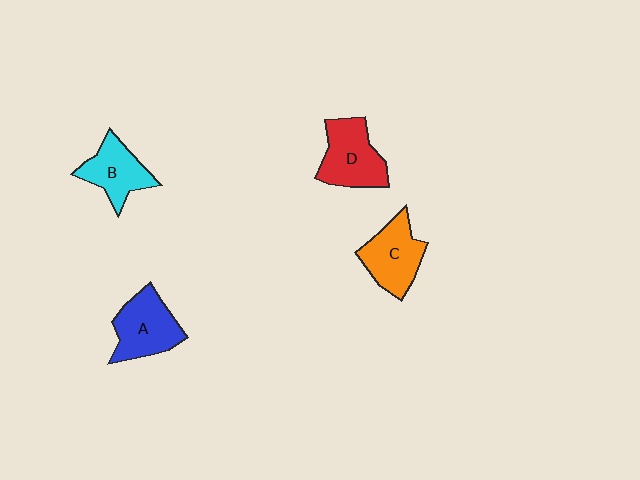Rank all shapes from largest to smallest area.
From largest to smallest: D (red), A (blue), C (orange), B (cyan).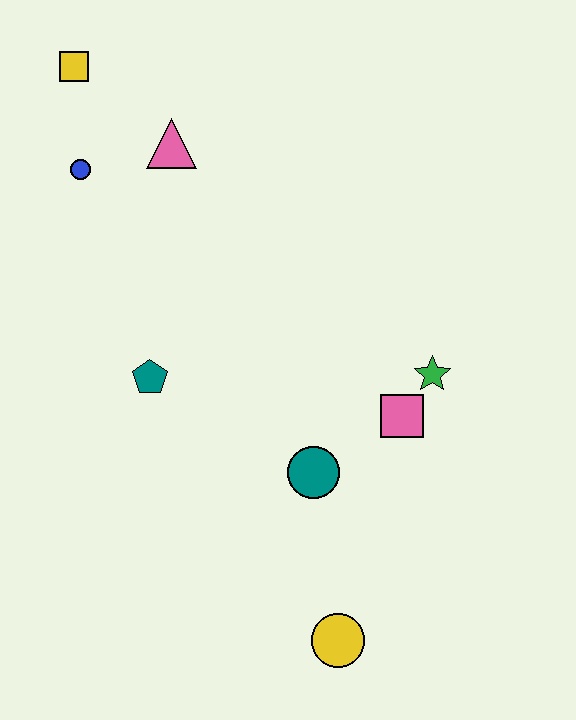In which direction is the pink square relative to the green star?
The pink square is below the green star.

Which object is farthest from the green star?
The yellow square is farthest from the green star.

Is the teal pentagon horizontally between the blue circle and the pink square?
Yes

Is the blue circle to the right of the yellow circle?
No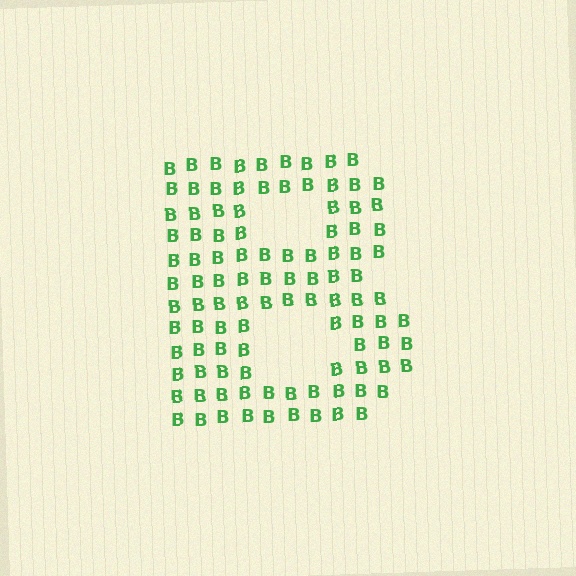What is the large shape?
The large shape is the letter B.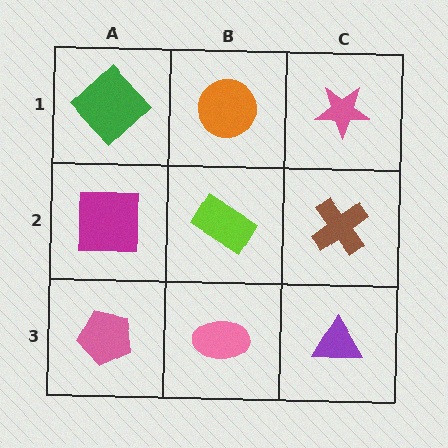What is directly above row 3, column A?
A magenta square.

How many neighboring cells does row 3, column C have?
2.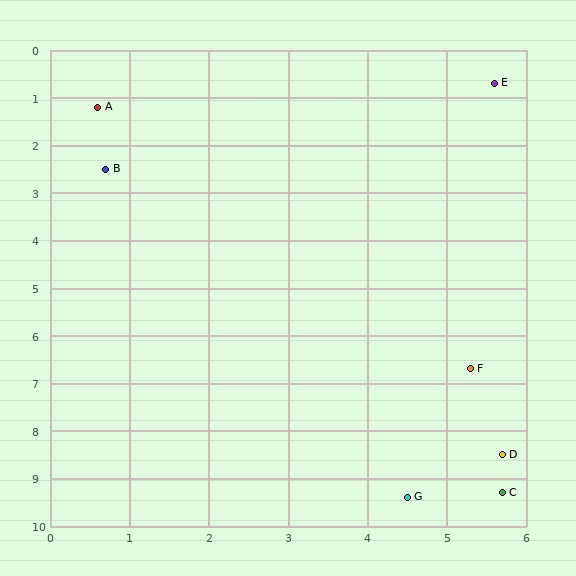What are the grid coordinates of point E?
Point E is at approximately (5.6, 0.7).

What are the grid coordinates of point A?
Point A is at approximately (0.6, 1.2).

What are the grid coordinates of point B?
Point B is at approximately (0.7, 2.5).